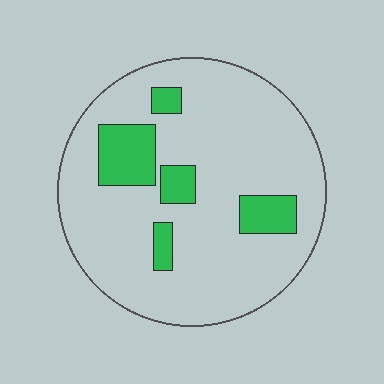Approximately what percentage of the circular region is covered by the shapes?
Approximately 15%.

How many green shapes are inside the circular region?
5.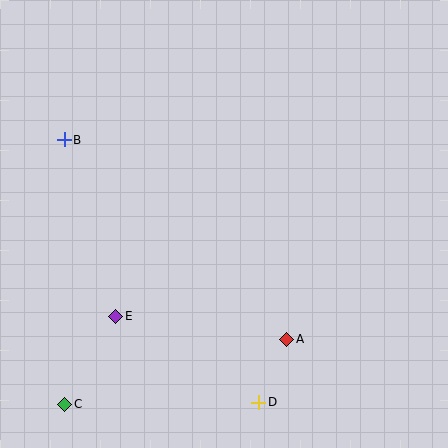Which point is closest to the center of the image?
Point A at (287, 339) is closest to the center.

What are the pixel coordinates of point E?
Point E is at (116, 316).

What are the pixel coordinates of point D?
Point D is at (259, 402).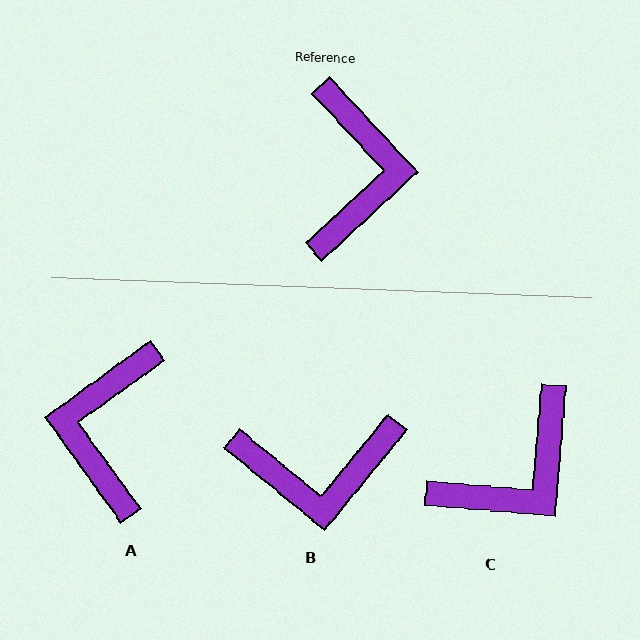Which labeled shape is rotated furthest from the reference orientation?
A, about 173 degrees away.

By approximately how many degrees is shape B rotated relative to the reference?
Approximately 82 degrees clockwise.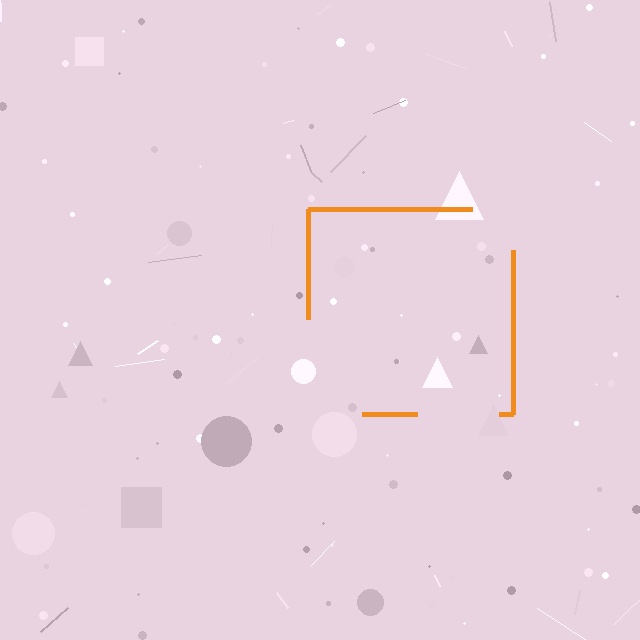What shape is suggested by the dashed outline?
The dashed outline suggests a square.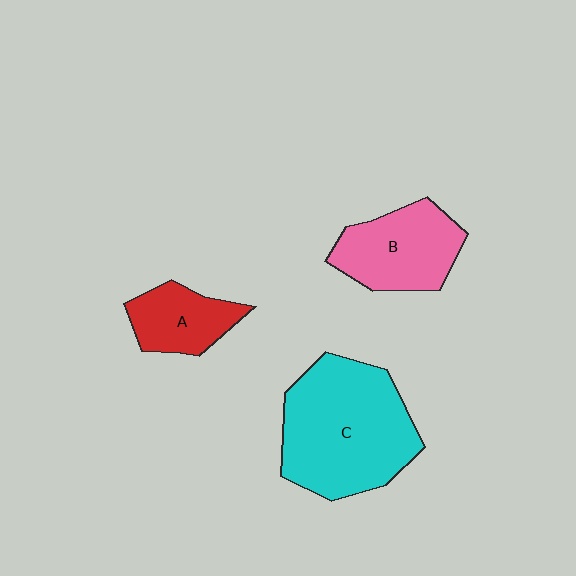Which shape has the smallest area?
Shape A (red).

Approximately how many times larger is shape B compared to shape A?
Approximately 1.5 times.